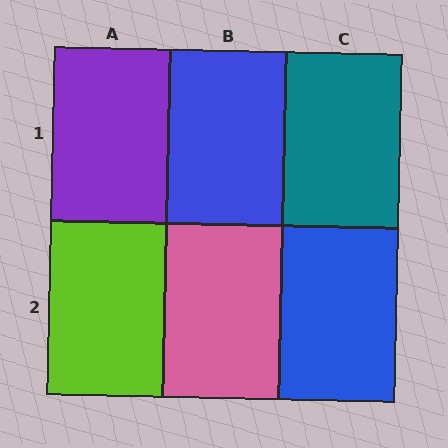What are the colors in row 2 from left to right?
Lime, pink, blue.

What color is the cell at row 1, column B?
Blue.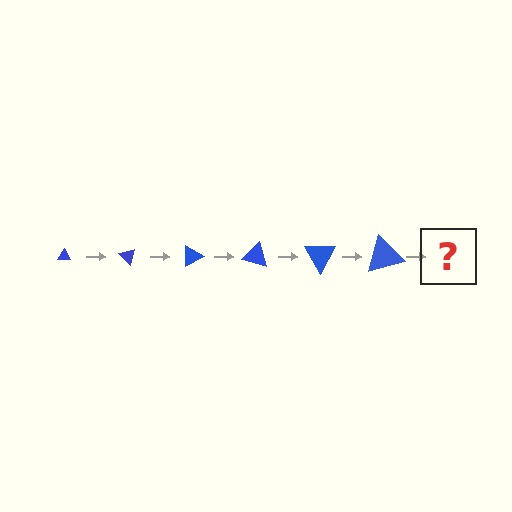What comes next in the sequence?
The next element should be a triangle, larger than the previous one and rotated 270 degrees from the start.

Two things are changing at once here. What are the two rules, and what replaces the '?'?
The two rules are that the triangle grows larger each step and it rotates 45 degrees each step. The '?' should be a triangle, larger than the previous one and rotated 270 degrees from the start.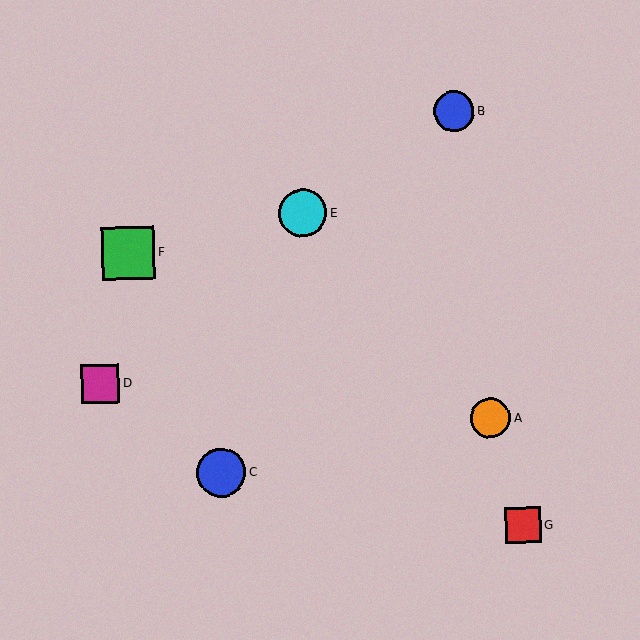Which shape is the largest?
The green square (labeled F) is the largest.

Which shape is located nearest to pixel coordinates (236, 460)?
The blue circle (labeled C) at (221, 473) is nearest to that location.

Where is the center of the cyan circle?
The center of the cyan circle is at (303, 213).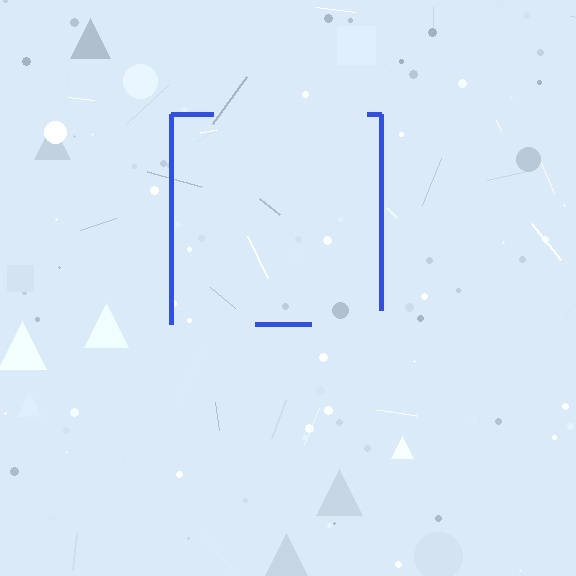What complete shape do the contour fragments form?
The contour fragments form a square.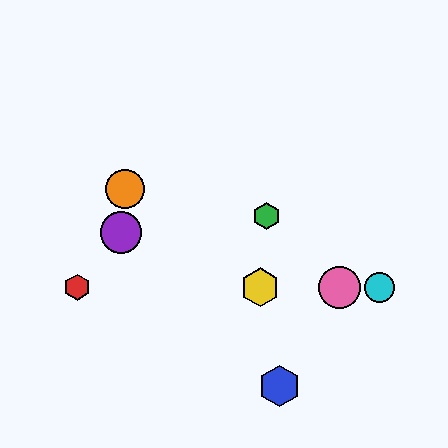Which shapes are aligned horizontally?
The red hexagon, the yellow hexagon, the cyan circle, the pink circle are aligned horizontally.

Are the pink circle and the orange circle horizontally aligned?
No, the pink circle is at y≈287 and the orange circle is at y≈189.